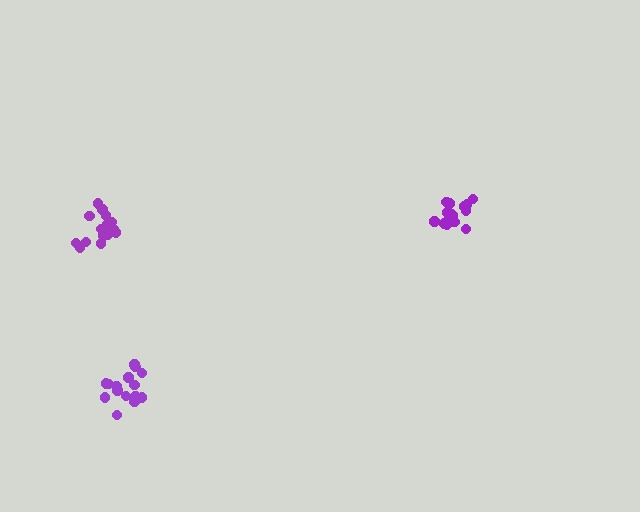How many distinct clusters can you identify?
There are 3 distinct clusters.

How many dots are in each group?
Group 1: 17 dots, Group 2: 15 dots, Group 3: 18 dots (50 total).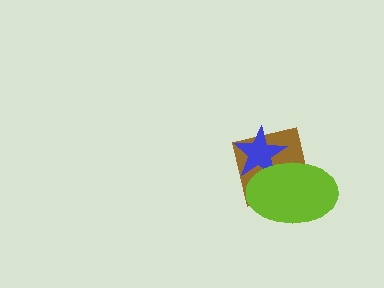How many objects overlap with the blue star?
2 objects overlap with the blue star.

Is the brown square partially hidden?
Yes, it is partially covered by another shape.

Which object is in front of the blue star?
The lime ellipse is in front of the blue star.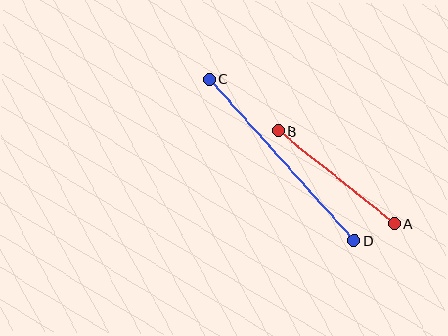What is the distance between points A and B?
The distance is approximately 149 pixels.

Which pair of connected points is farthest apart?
Points C and D are farthest apart.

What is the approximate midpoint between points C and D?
The midpoint is at approximately (282, 160) pixels.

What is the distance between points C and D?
The distance is approximately 217 pixels.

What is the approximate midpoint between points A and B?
The midpoint is at approximately (336, 177) pixels.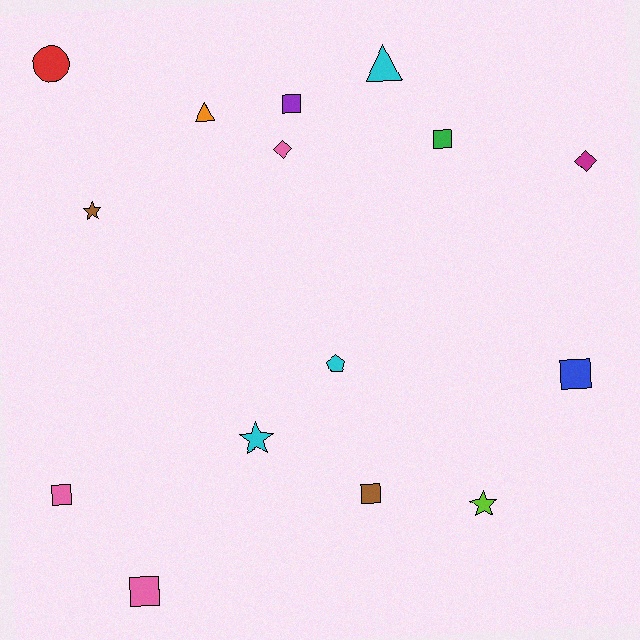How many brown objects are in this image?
There are 2 brown objects.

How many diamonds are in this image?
There are 2 diamonds.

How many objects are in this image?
There are 15 objects.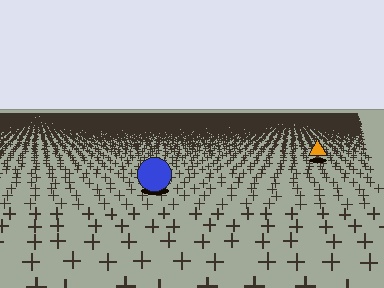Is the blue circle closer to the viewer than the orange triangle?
Yes. The blue circle is closer — you can tell from the texture gradient: the ground texture is coarser near it.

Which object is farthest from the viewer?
The orange triangle is farthest from the viewer. It appears smaller and the ground texture around it is denser.